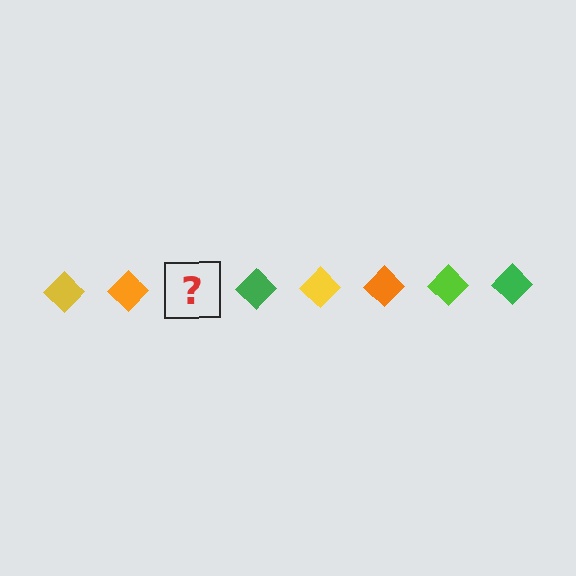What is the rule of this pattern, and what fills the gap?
The rule is that the pattern cycles through yellow, orange, lime, green diamonds. The gap should be filled with a lime diamond.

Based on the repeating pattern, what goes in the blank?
The blank should be a lime diamond.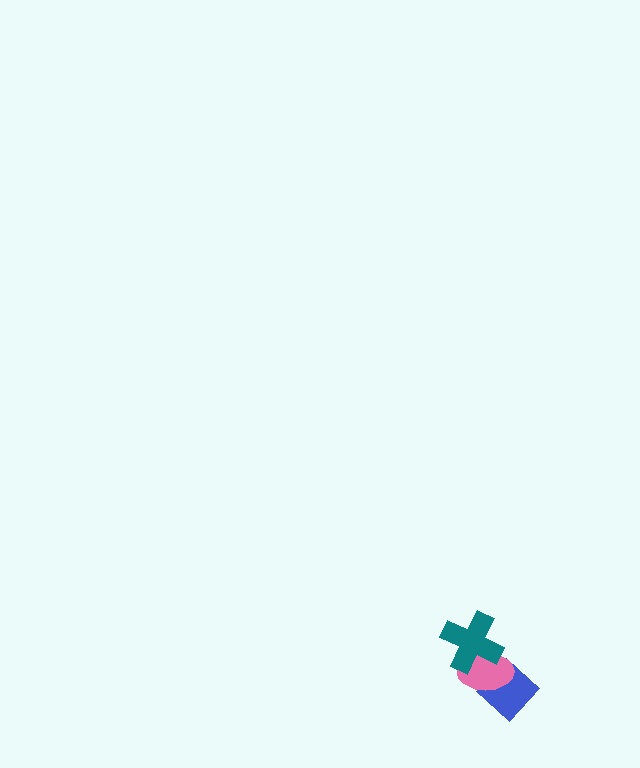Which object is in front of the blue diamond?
The pink ellipse is in front of the blue diamond.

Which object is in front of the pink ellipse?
The teal cross is in front of the pink ellipse.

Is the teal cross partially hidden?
No, no other shape covers it.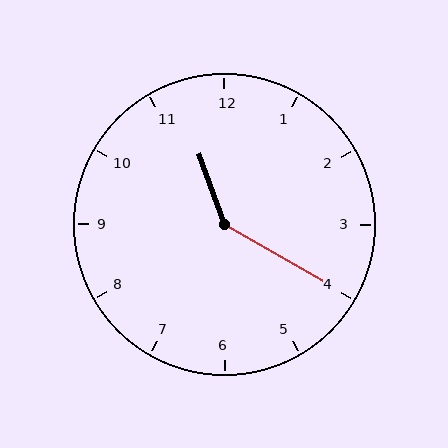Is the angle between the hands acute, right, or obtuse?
It is obtuse.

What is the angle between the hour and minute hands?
Approximately 140 degrees.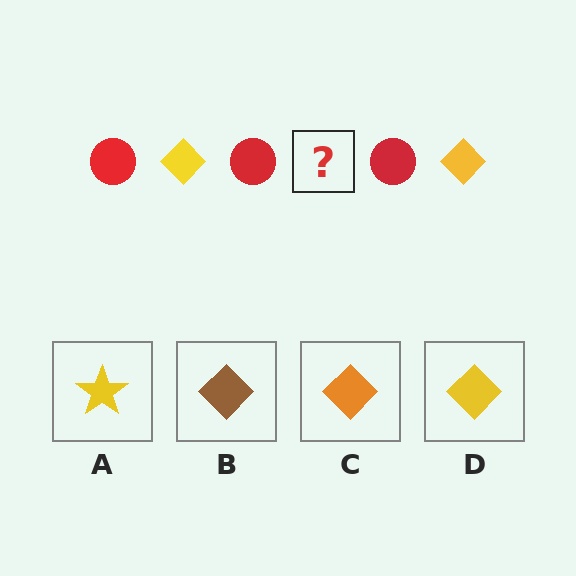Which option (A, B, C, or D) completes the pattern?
D.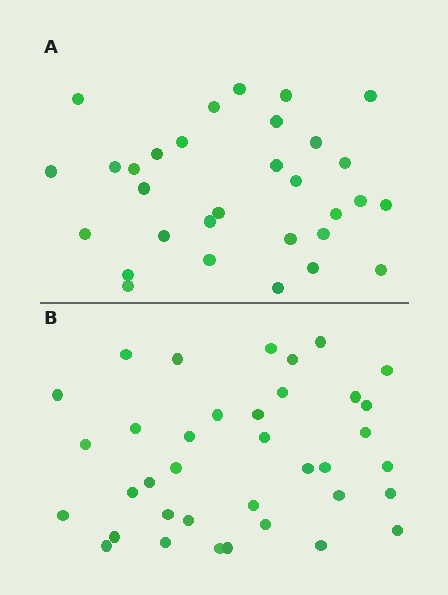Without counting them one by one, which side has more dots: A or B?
Region B (the bottom region) has more dots.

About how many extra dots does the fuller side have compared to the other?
Region B has about 6 more dots than region A.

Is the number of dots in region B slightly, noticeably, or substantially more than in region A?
Region B has only slightly more — the two regions are fairly close. The ratio is roughly 1.2 to 1.